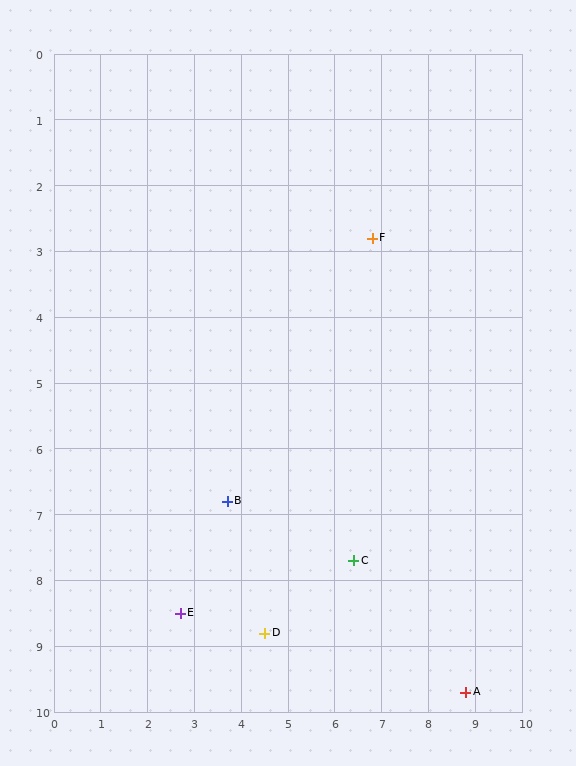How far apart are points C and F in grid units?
Points C and F are about 4.9 grid units apart.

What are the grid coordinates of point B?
Point B is at approximately (3.7, 6.8).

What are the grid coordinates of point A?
Point A is at approximately (8.8, 9.7).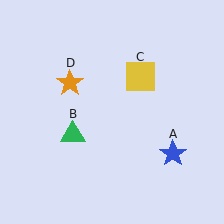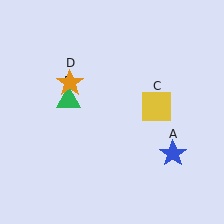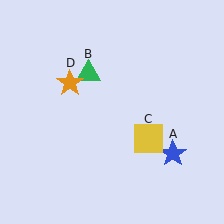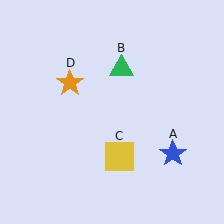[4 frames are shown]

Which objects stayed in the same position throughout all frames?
Blue star (object A) and orange star (object D) remained stationary.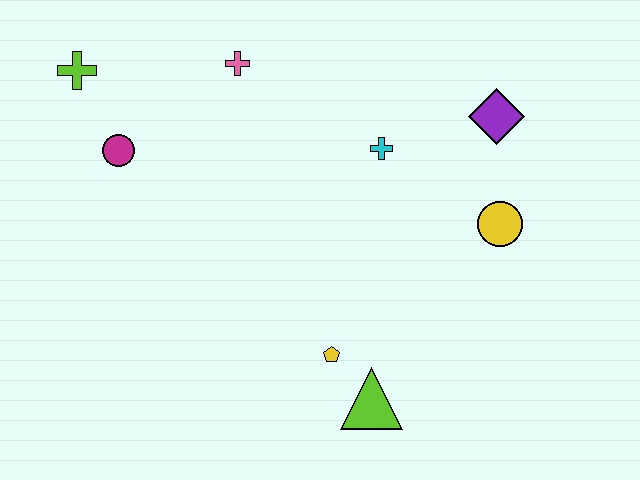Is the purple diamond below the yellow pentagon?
No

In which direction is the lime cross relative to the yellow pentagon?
The lime cross is above the yellow pentagon.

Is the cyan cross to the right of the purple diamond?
No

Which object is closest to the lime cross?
The magenta circle is closest to the lime cross.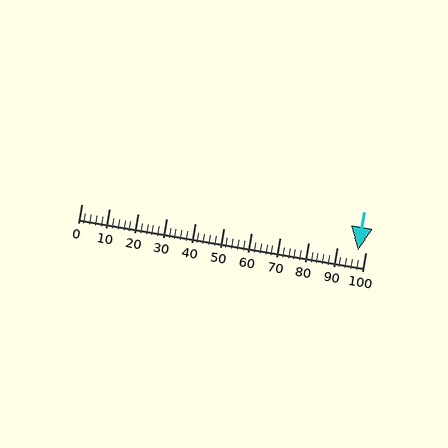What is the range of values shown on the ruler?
The ruler shows values from 0 to 100.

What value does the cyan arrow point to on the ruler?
The cyan arrow points to approximately 97.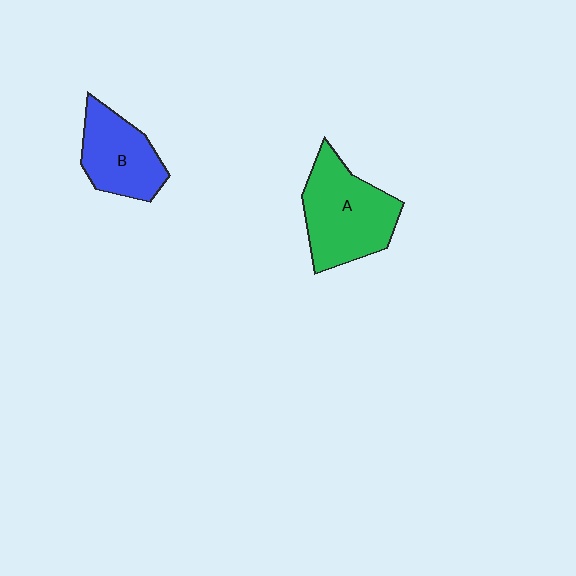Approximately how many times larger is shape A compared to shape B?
Approximately 1.4 times.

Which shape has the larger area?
Shape A (green).